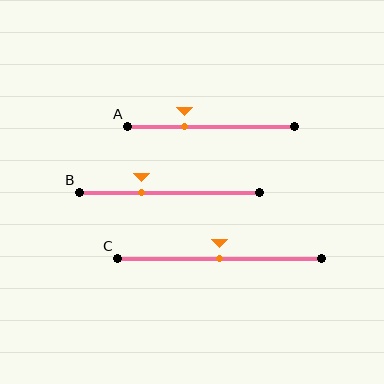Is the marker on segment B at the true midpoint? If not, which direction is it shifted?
No, the marker on segment B is shifted to the left by about 16% of the segment length.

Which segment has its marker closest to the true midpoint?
Segment C has its marker closest to the true midpoint.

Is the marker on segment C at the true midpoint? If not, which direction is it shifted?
Yes, the marker on segment C is at the true midpoint.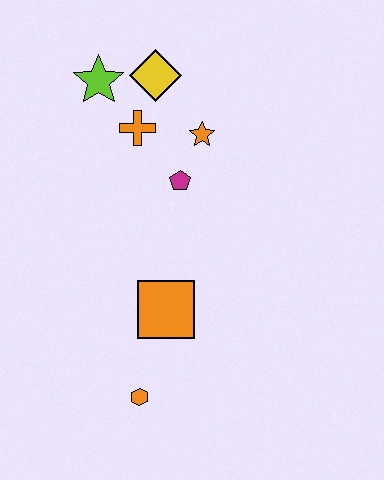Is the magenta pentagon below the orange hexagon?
No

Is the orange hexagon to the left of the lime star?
No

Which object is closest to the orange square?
The orange hexagon is closest to the orange square.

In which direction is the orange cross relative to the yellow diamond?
The orange cross is below the yellow diamond.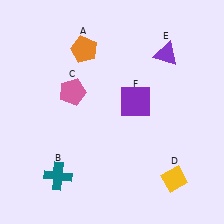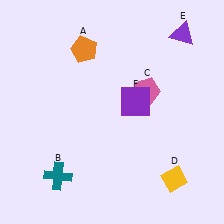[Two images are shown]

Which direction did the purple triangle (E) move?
The purple triangle (E) moved up.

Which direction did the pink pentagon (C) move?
The pink pentagon (C) moved right.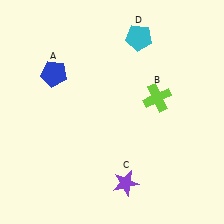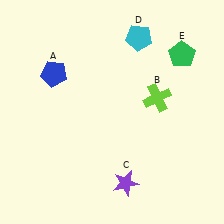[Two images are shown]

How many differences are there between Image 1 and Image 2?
There is 1 difference between the two images.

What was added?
A green pentagon (E) was added in Image 2.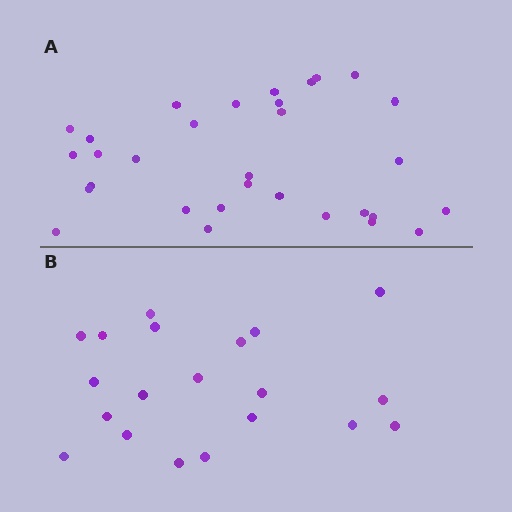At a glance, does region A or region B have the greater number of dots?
Region A (the top region) has more dots.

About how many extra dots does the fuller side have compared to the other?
Region A has roughly 12 or so more dots than region B.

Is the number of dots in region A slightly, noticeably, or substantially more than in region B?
Region A has substantially more. The ratio is roughly 1.6 to 1.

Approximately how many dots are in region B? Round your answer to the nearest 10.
About 20 dots.